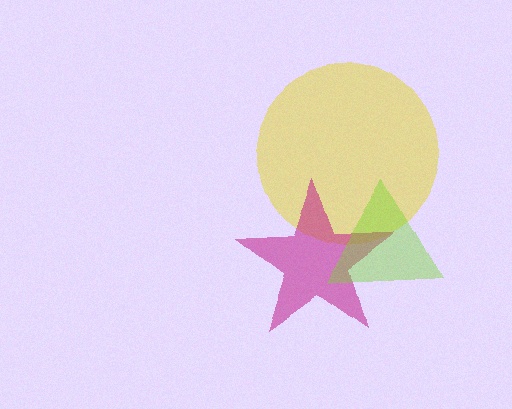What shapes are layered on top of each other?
The layered shapes are: a yellow circle, a magenta star, a lime triangle.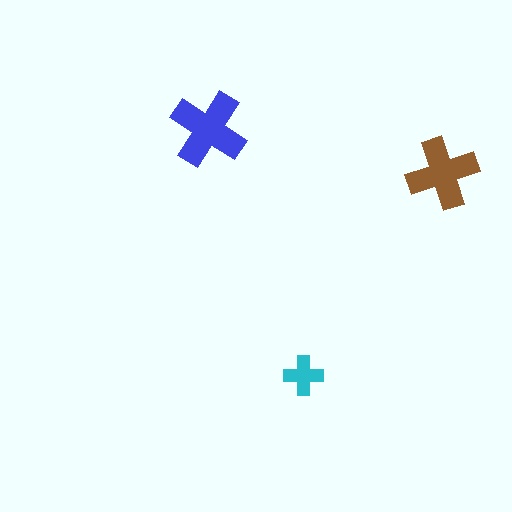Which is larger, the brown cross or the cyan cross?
The brown one.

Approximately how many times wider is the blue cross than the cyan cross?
About 2 times wider.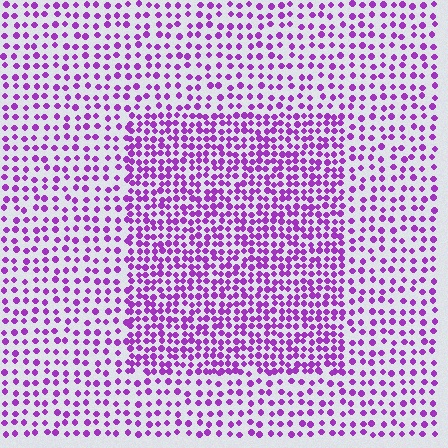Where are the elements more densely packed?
The elements are more densely packed inside the rectangle boundary.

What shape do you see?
I see a rectangle.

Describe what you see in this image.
The image contains small purple elements arranged at two different densities. A rectangle-shaped region is visible where the elements are more densely packed than the surrounding area.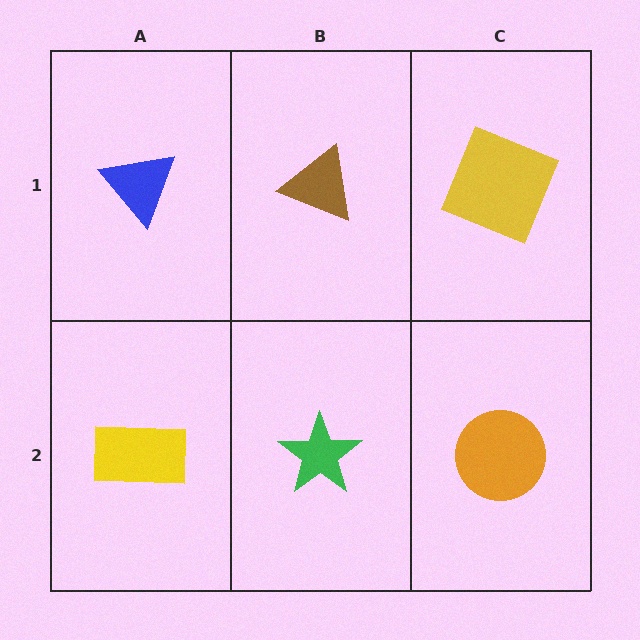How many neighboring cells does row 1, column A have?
2.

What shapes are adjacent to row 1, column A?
A yellow rectangle (row 2, column A), a brown triangle (row 1, column B).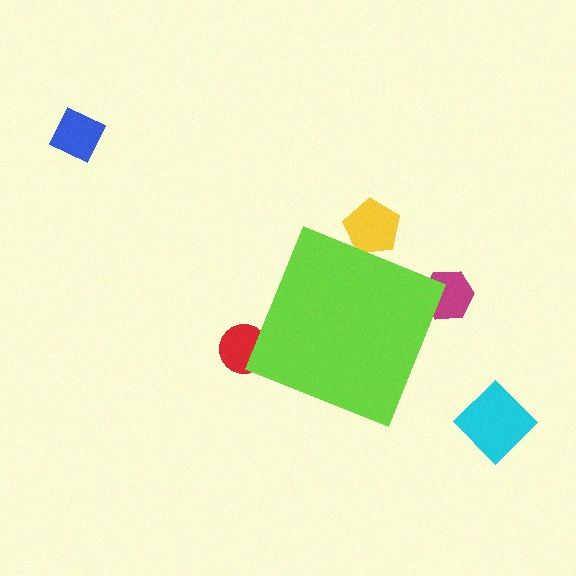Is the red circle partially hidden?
Yes, the red circle is partially hidden behind the lime diamond.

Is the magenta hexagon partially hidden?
Yes, the magenta hexagon is partially hidden behind the lime diamond.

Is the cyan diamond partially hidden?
No, the cyan diamond is fully visible.